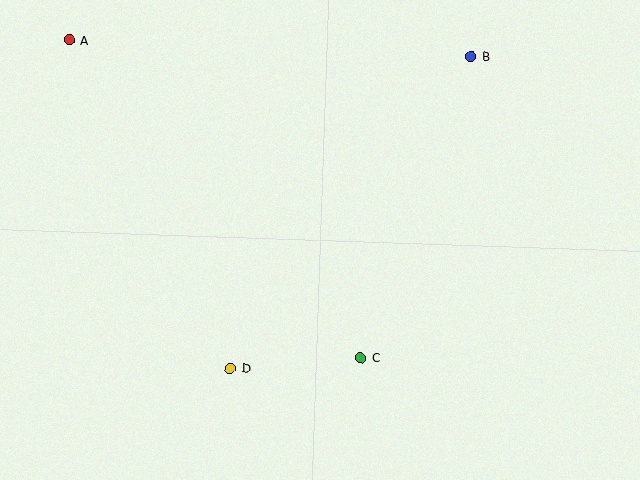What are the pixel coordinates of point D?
Point D is at (231, 368).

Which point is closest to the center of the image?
Point C at (361, 358) is closest to the center.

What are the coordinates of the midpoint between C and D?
The midpoint between C and D is at (296, 363).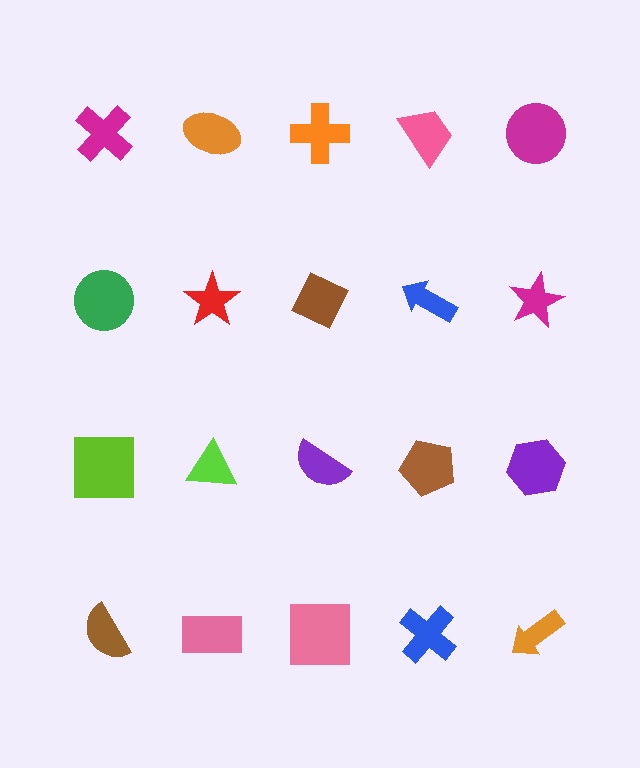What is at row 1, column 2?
An orange ellipse.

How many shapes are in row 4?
5 shapes.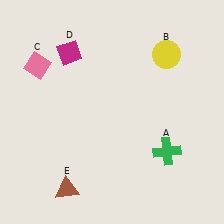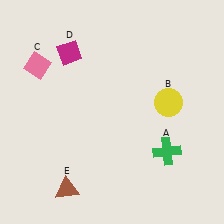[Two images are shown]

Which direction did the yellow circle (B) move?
The yellow circle (B) moved down.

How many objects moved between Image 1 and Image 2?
1 object moved between the two images.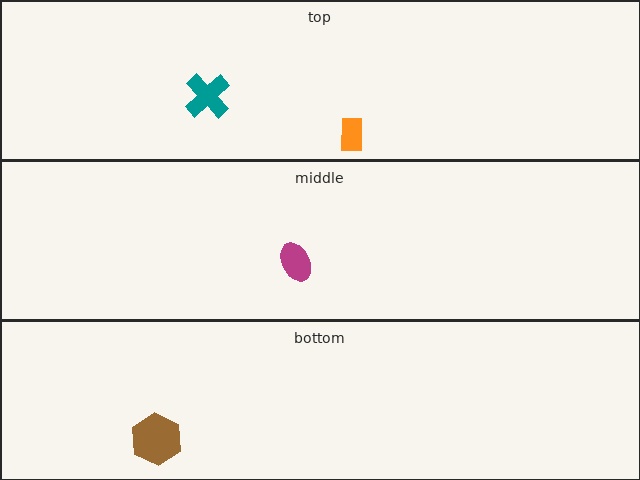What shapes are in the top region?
The orange rectangle, the teal cross.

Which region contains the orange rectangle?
The top region.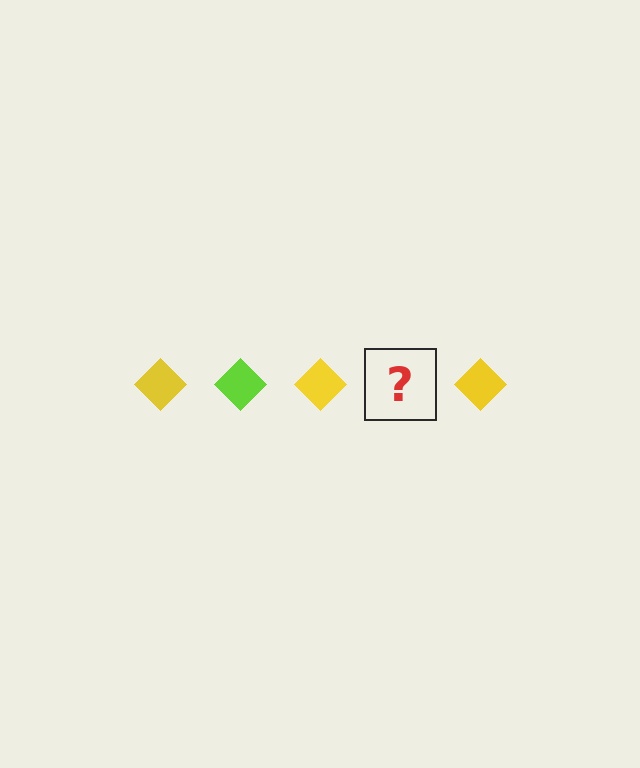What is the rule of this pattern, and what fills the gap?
The rule is that the pattern cycles through yellow, lime diamonds. The gap should be filled with a lime diamond.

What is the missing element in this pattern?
The missing element is a lime diamond.